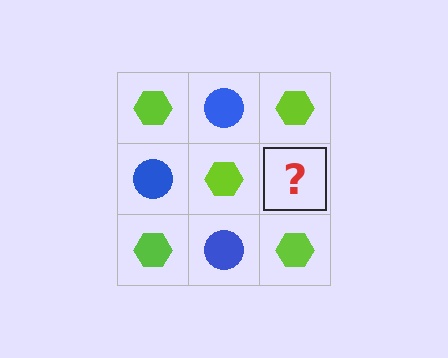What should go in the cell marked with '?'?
The missing cell should contain a blue circle.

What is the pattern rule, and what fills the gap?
The rule is that it alternates lime hexagon and blue circle in a checkerboard pattern. The gap should be filled with a blue circle.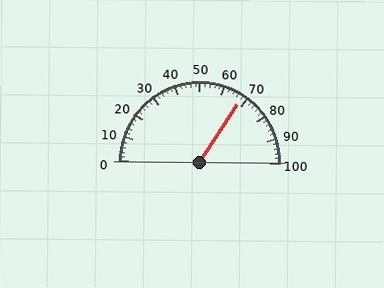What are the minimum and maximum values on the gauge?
The gauge ranges from 0 to 100.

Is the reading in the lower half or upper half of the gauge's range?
The reading is in the upper half of the range (0 to 100).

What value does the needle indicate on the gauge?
The needle indicates approximately 68.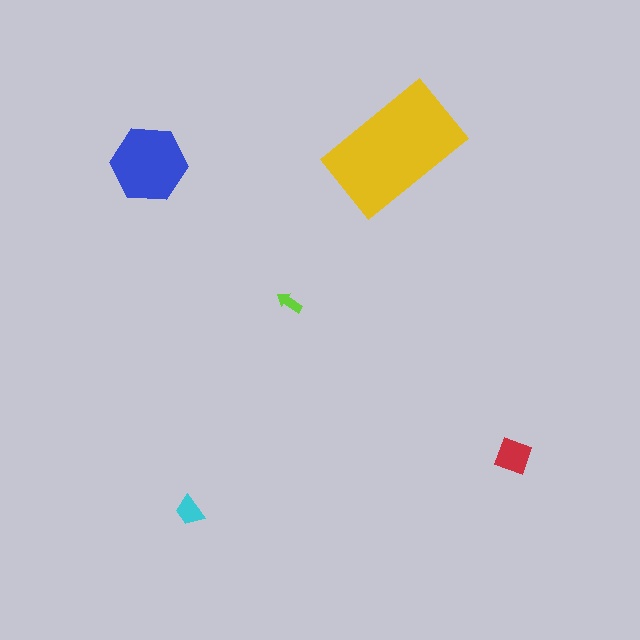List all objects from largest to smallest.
The yellow rectangle, the blue hexagon, the red diamond, the cyan trapezoid, the lime arrow.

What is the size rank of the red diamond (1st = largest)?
3rd.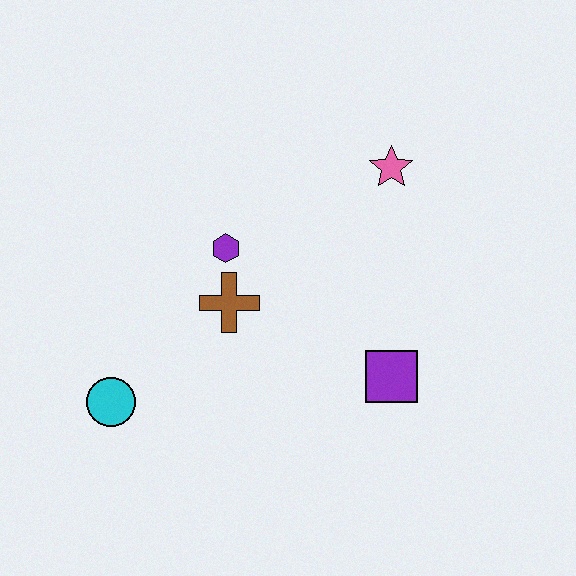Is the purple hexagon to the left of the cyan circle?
No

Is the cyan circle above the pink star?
No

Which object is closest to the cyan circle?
The brown cross is closest to the cyan circle.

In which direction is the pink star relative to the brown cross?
The pink star is to the right of the brown cross.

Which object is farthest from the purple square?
The cyan circle is farthest from the purple square.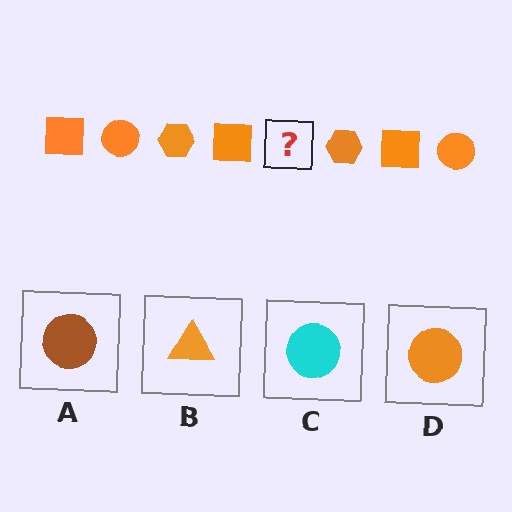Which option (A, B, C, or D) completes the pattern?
D.